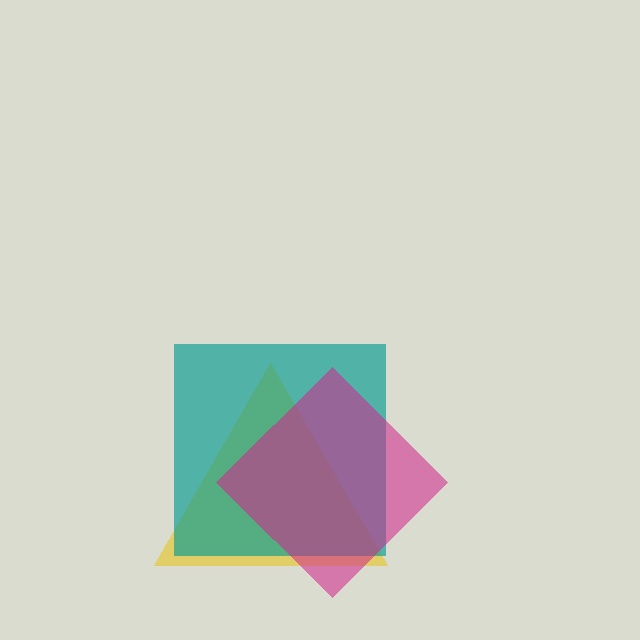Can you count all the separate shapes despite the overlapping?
Yes, there are 3 separate shapes.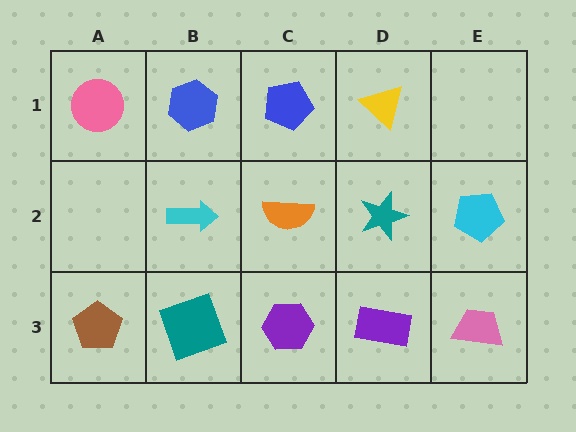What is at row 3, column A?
A brown pentagon.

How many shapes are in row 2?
4 shapes.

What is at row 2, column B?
A cyan arrow.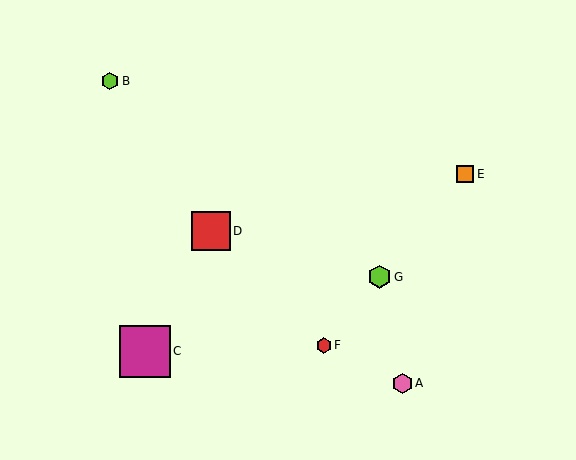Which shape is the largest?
The magenta square (labeled C) is the largest.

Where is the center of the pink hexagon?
The center of the pink hexagon is at (402, 383).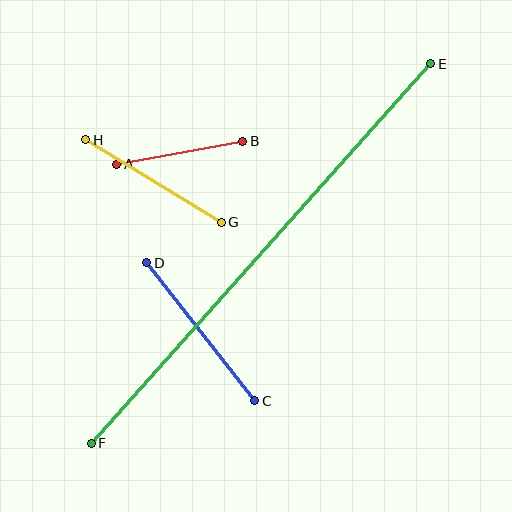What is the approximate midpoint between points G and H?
The midpoint is at approximately (153, 181) pixels.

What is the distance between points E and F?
The distance is approximately 509 pixels.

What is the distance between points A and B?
The distance is approximately 128 pixels.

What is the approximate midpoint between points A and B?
The midpoint is at approximately (180, 153) pixels.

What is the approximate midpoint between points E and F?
The midpoint is at approximately (261, 254) pixels.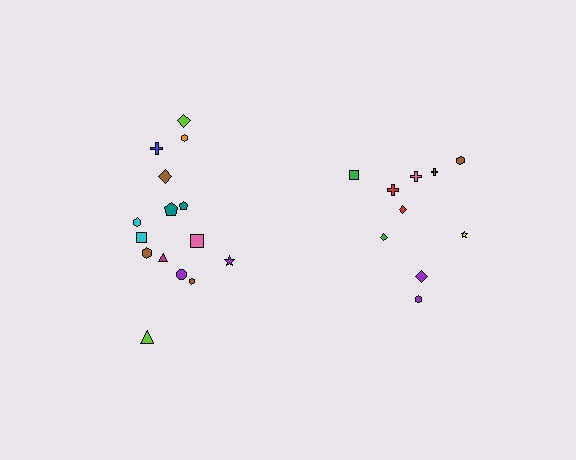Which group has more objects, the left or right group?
The left group.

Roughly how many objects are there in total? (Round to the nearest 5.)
Roughly 25 objects in total.